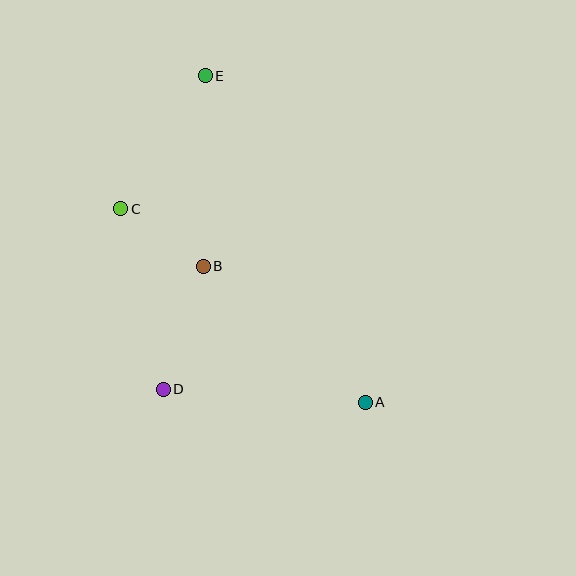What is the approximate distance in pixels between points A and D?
The distance between A and D is approximately 202 pixels.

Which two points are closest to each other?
Points B and C are closest to each other.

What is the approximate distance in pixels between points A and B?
The distance between A and B is approximately 211 pixels.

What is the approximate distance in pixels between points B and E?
The distance between B and E is approximately 190 pixels.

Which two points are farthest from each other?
Points A and E are farthest from each other.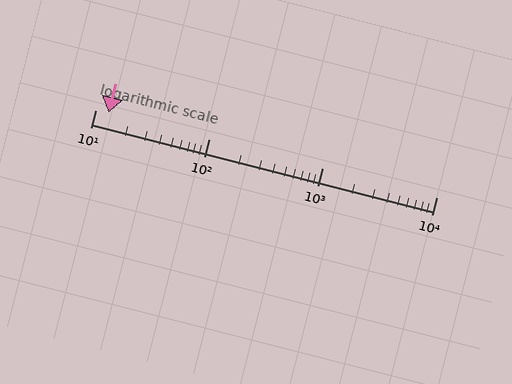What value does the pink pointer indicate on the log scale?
The pointer indicates approximately 13.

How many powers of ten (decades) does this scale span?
The scale spans 3 decades, from 10 to 10000.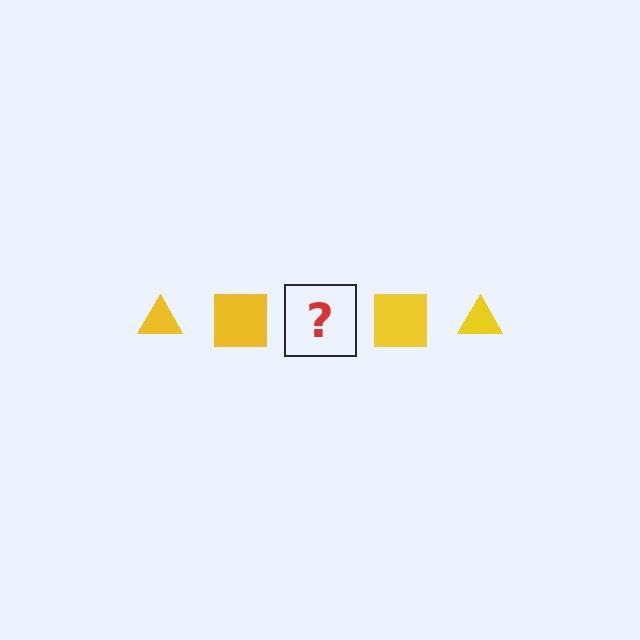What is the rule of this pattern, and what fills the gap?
The rule is that the pattern cycles through triangle, square shapes in yellow. The gap should be filled with a yellow triangle.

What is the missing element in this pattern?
The missing element is a yellow triangle.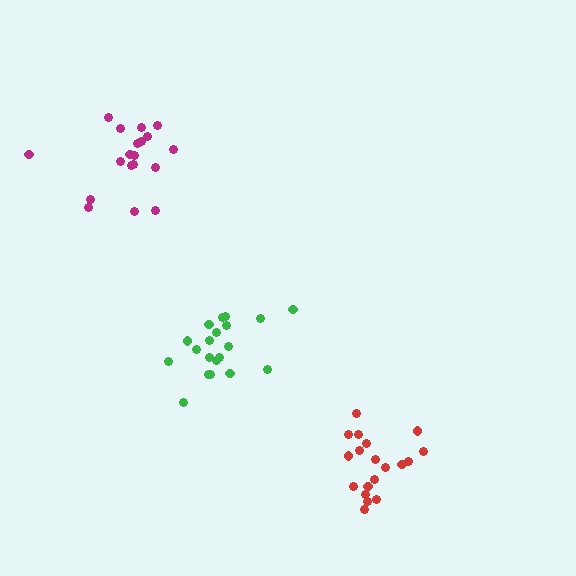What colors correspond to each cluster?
The clusters are colored: red, green, magenta.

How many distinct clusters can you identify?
There are 3 distinct clusters.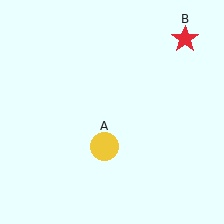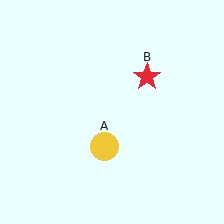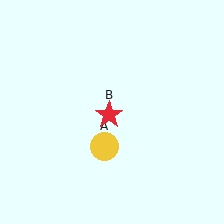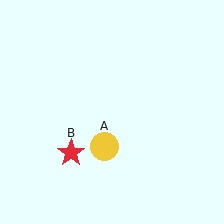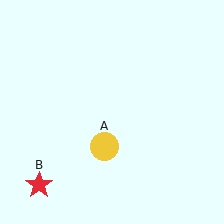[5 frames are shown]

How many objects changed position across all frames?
1 object changed position: red star (object B).